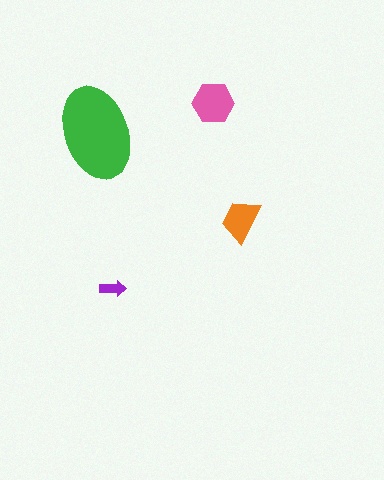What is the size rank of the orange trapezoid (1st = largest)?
3rd.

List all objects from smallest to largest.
The purple arrow, the orange trapezoid, the pink hexagon, the green ellipse.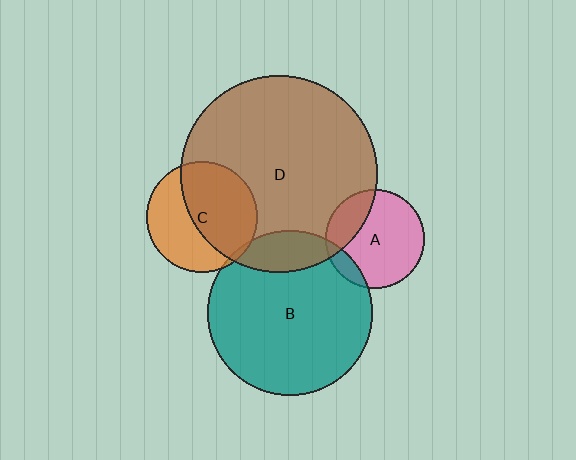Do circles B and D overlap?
Yes.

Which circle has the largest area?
Circle D (brown).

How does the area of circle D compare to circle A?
Approximately 4.0 times.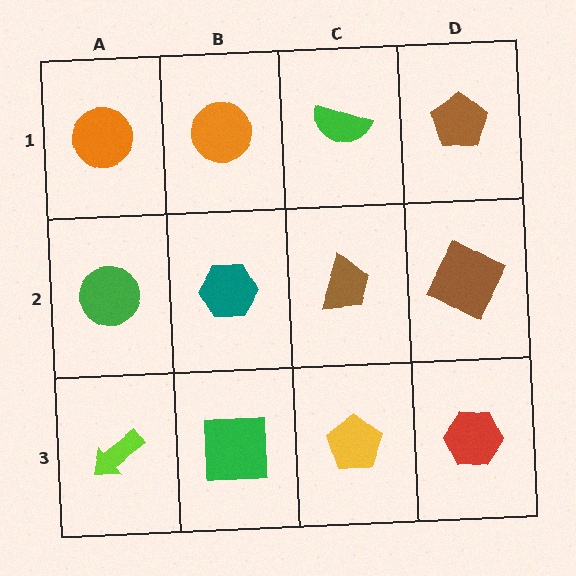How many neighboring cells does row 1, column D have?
2.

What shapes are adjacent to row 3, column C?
A brown trapezoid (row 2, column C), a green square (row 3, column B), a red hexagon (row 3, column D).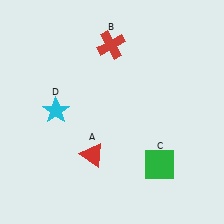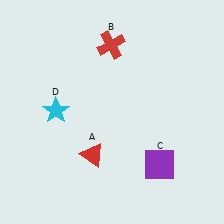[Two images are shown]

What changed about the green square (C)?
In Image 1, C is green. In Image 2, it changed to purple.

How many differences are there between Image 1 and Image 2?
There is 1 difference between the two images.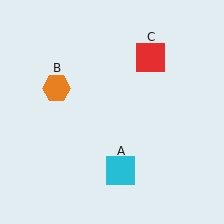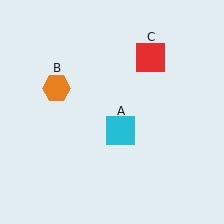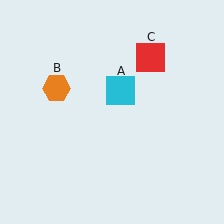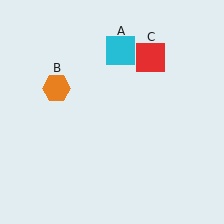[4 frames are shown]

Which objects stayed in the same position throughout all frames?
Orange hexagon (object B) and red square (object C) remained stationary.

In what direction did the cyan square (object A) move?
The cyan square (object A) moved up.